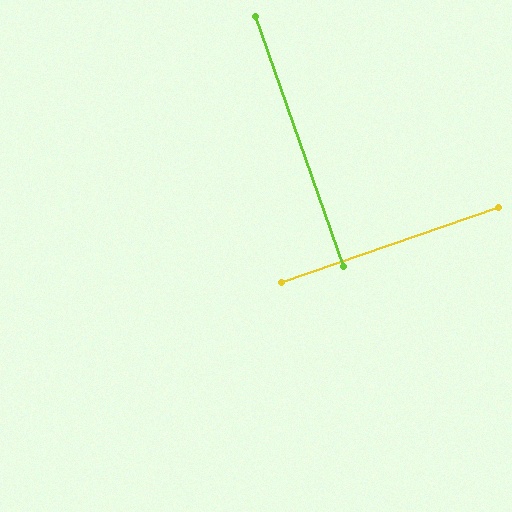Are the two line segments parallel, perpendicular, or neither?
Perpendicular — they meet at approximately 90°.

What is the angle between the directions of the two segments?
Approximately 90 degrees.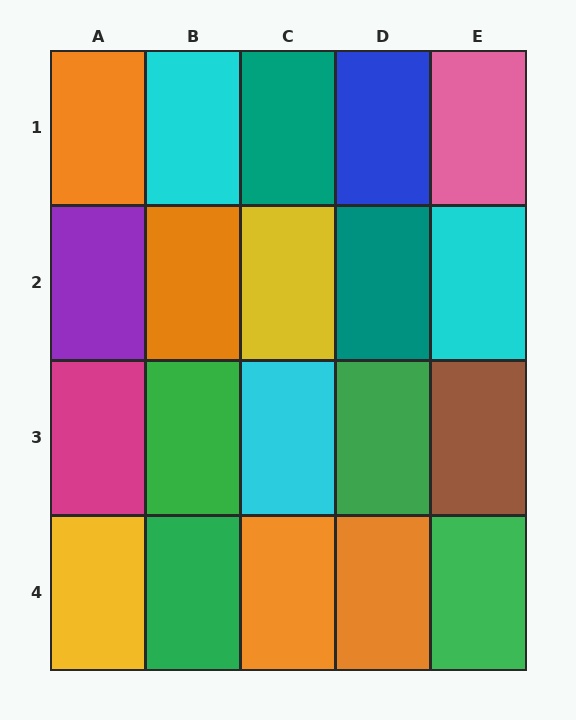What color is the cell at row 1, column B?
Cyan.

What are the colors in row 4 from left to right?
Yellow, green, orange, orange, green.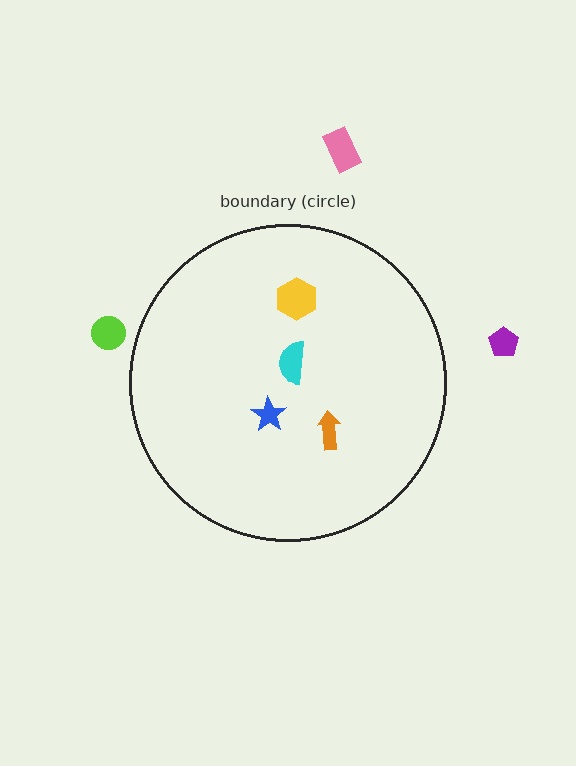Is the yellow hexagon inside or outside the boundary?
Inside.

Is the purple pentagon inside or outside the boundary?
Outside.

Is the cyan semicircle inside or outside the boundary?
Inside.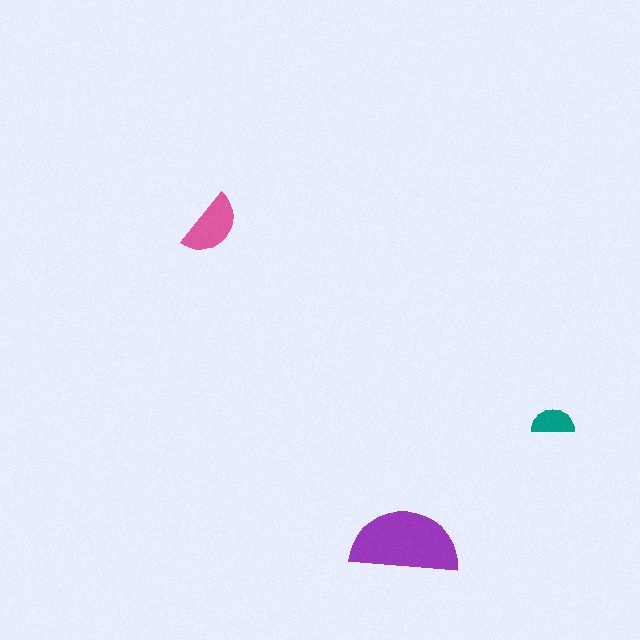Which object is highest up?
The pink semicircle is topmost.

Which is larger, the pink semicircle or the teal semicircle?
The pink one.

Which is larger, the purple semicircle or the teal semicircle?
The purple one.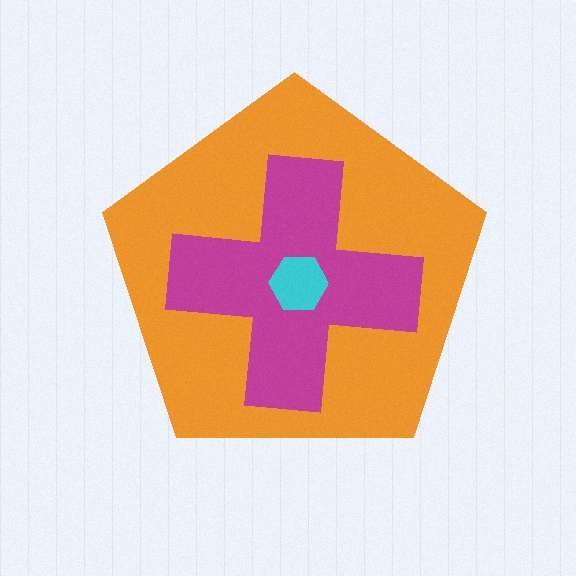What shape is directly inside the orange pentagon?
The magenta cross.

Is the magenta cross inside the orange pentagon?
Yes.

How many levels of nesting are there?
3.